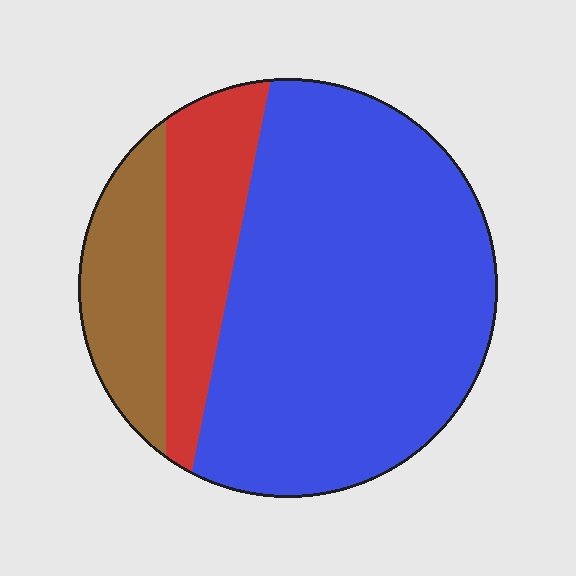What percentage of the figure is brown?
Brown takes up less than a sixth of the figure.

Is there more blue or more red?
Blue.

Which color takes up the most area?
Blue, at roughly 65%.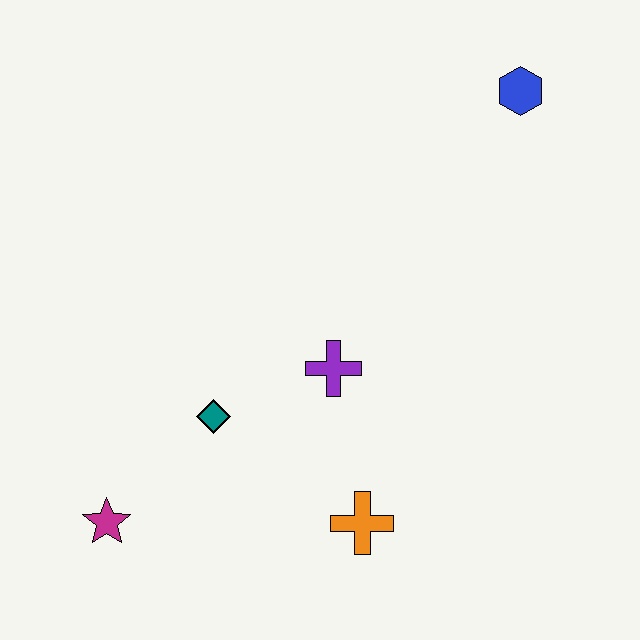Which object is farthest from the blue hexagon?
The magenta star is farthest from the blue hexagon.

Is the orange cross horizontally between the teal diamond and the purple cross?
No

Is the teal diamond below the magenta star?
No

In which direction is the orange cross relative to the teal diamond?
The orange cross is to the right of the teal diamond.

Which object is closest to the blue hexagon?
The purple cross is closest to the blue hexagon.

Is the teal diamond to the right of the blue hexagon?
No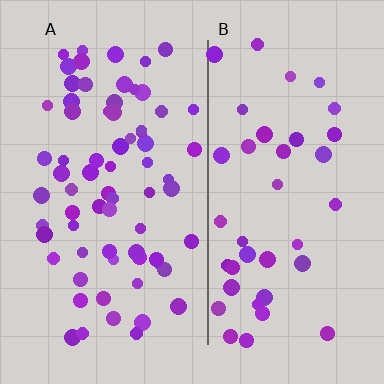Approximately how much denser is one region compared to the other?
Approximately 1.7× — region A over region B.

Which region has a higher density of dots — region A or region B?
A (the left).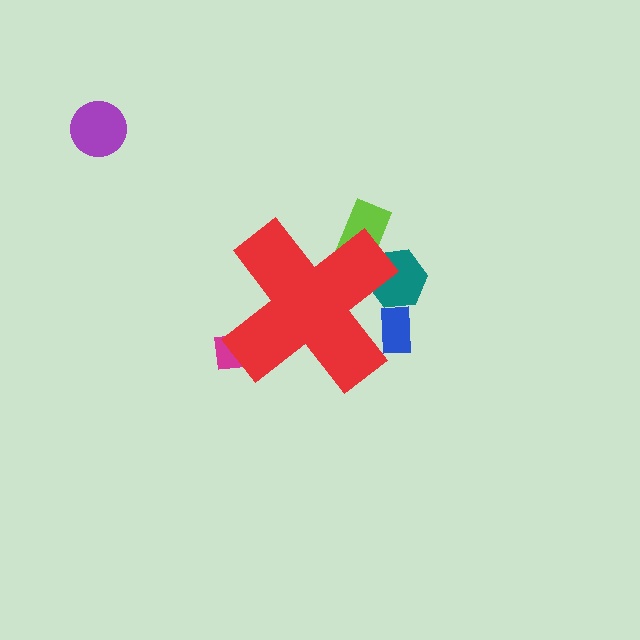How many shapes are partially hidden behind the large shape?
4 shapes are partially hidden.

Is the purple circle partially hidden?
No, the purple circle is fully visible.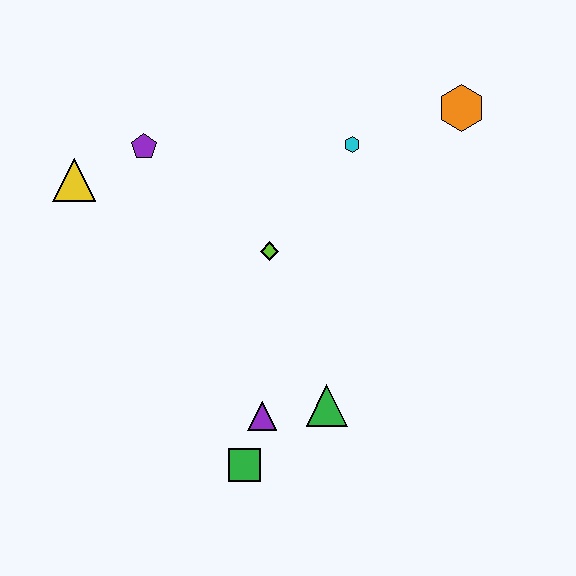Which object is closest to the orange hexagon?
The cyan hexagon is closest to the orange hexagon.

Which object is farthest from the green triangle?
The yellow triangle is farthest from the green triangle.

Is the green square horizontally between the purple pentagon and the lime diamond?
Yes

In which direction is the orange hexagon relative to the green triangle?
The orange hexagon is above the green triangle.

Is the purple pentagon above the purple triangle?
Yes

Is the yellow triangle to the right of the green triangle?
No